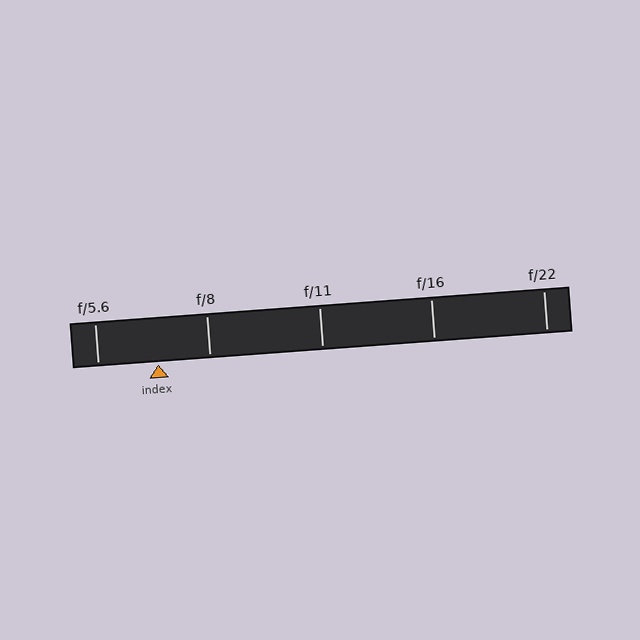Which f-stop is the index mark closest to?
The index mark is closest to f/8.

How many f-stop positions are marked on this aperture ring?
There are 5 f-stop positions marked.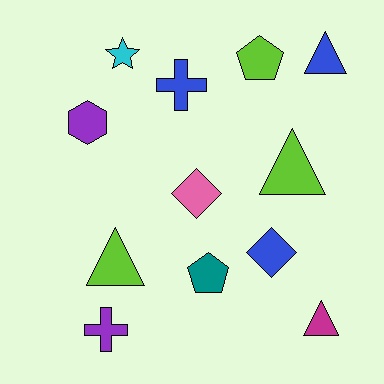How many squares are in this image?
There are no squares.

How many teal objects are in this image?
There is 1 teal object.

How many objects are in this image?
There are 12 objects.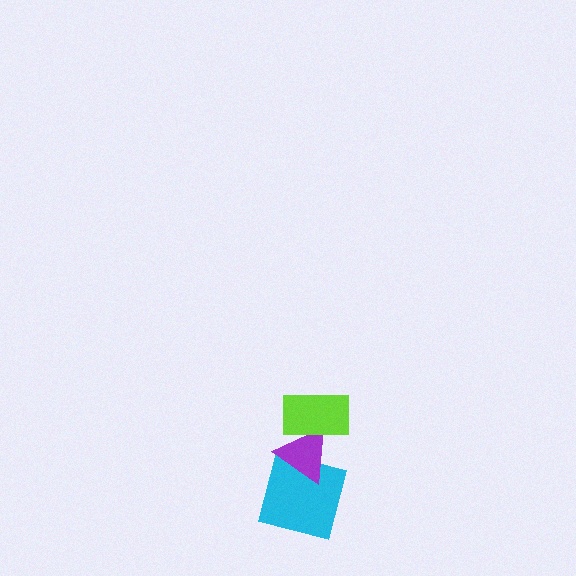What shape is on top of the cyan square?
The purple triangle is on top of the cyan square.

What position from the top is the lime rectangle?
The lime rectangle is 1st from the top.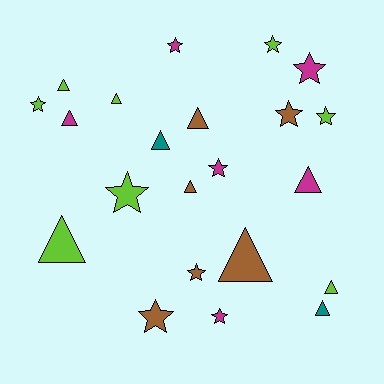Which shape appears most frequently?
Triangle, with 11 objects.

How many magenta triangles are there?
There are 2 magenta triangles.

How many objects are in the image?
There are 22 objects.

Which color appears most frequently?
Lime, with 8 objects.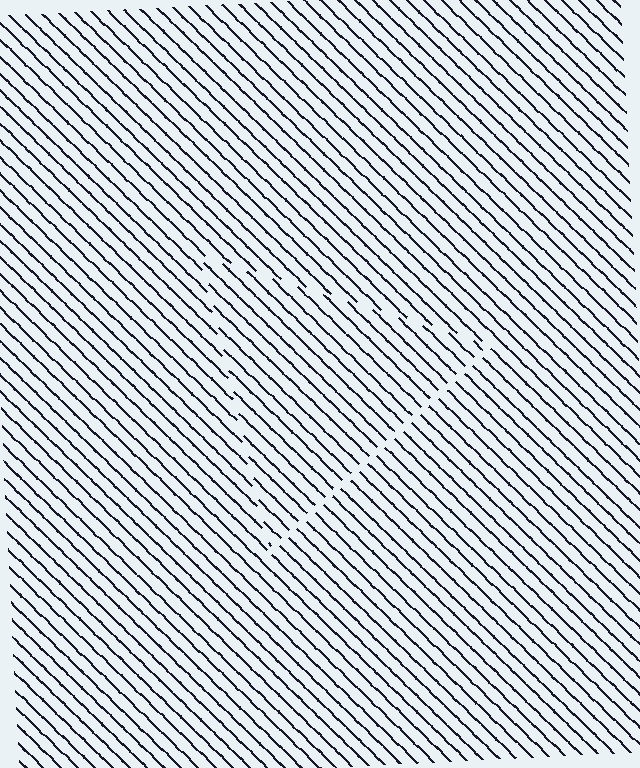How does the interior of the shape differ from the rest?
The interior of the shape contains the same grating, shifted by half a period — the contour is defined by the phase discontinuity where line-ends from the inner and outer gratings abut.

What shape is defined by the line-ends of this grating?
An illusory triangle. The interior of the shape contains the same grating, shifted by half a period — the contour is defined by the phase discontinuity where line-ends from the inner and outer gratings abut.